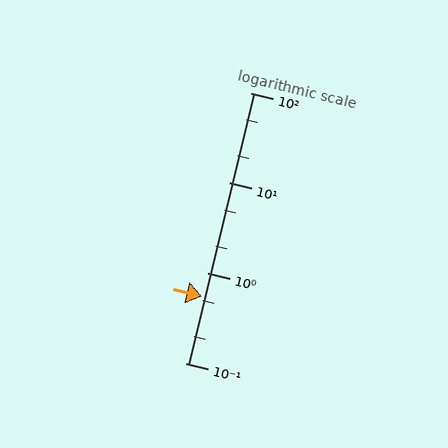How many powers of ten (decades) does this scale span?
The scale spans 3 decades, from 0.1 to 100.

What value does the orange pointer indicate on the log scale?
The pointer indicates approximately 0.55.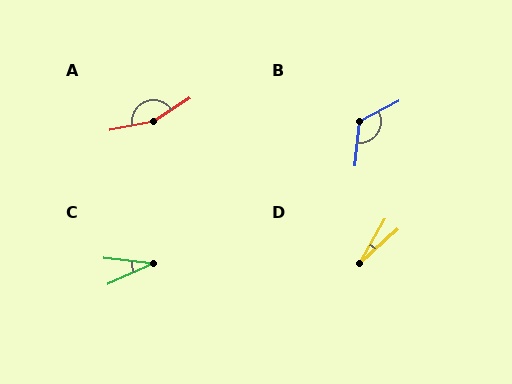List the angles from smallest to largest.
D (18°), C (30°), B (122°), A (158°).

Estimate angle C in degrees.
Approximately 30 degrees.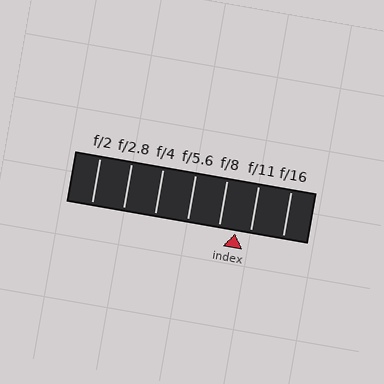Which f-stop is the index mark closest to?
The index mark is closest to f/11.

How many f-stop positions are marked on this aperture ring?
There are 7 f-stop positions marked.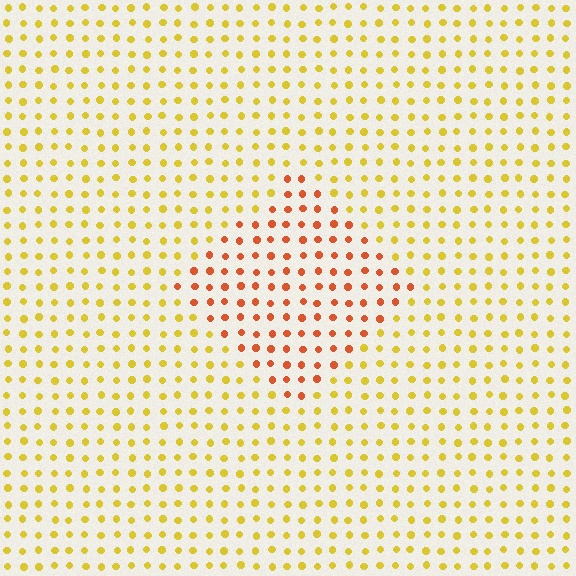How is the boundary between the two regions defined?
The boundary is defined purely by a slight shift in hue (about 40 degrees). Spacing, size, and orientation are identical on both sides.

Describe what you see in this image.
The image is filled with small yellow elements in a uniform arrangement. A diamond-shaped region is visible where the elements are tinted to a slightly different hue, forming a subtle color boundary.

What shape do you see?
I see a diamond.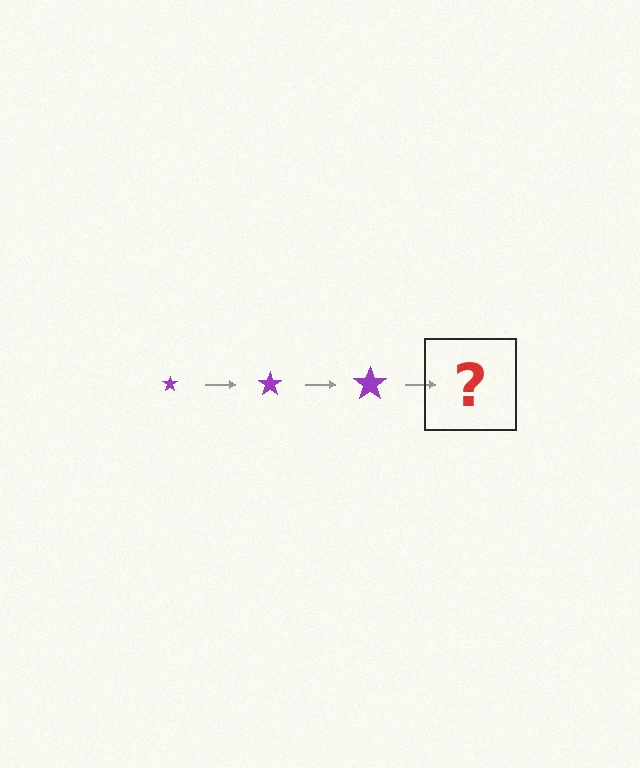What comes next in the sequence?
The next element should be a purple star, larger than the previous one.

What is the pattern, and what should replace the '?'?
The pattern is that the star gets progressively larger each step. The '?' should be a purple star, larger than the previous one.